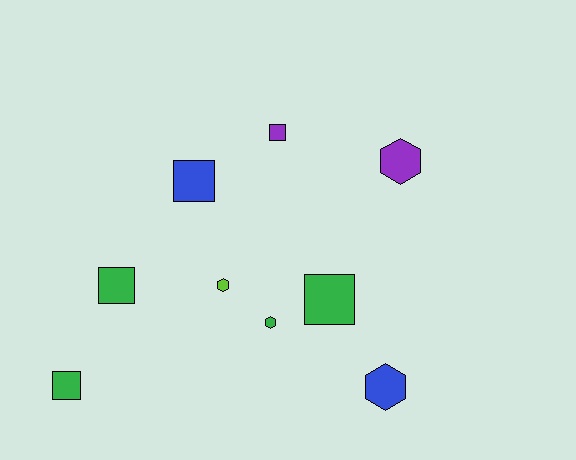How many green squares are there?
There are 3 green squares.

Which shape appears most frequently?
Square, with 5 objects.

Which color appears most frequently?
Green, with 4 objects.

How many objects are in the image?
There are 9 objects.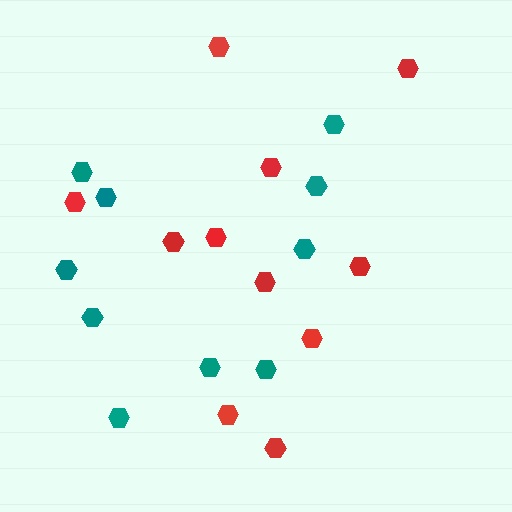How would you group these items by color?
There are 2 groups: one group of red hexagons (11) and one group of teal hexagons (10).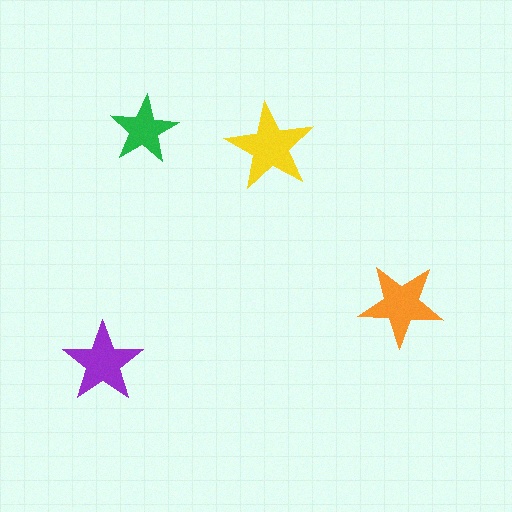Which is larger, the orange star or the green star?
The orange one.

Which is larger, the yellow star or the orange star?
The yellow one.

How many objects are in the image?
There are 4 objects in the image.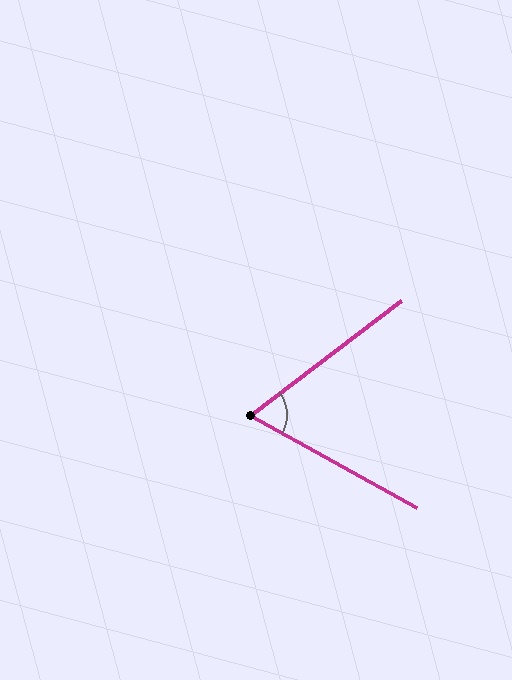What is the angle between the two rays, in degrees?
Approximately 66 degrees.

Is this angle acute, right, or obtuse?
It is acute.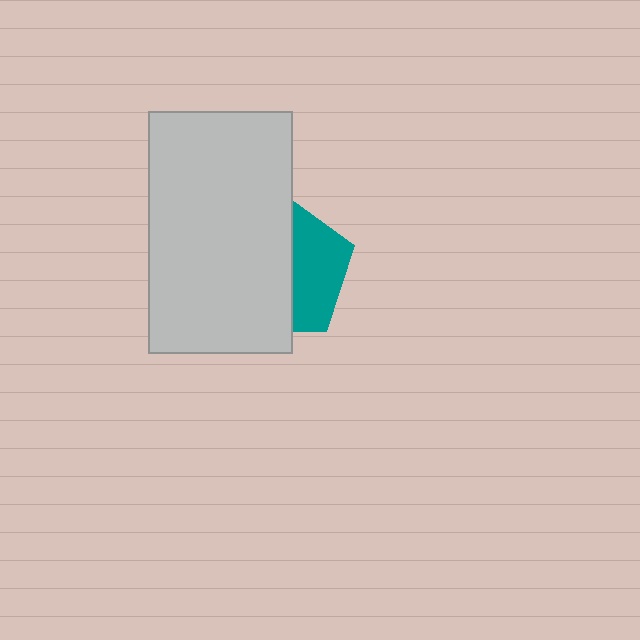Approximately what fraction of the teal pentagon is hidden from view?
Roughly 62% of the teal pentagon is hidden behind the light gray rectangle.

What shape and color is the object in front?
The object in front is a light gray rectangle.